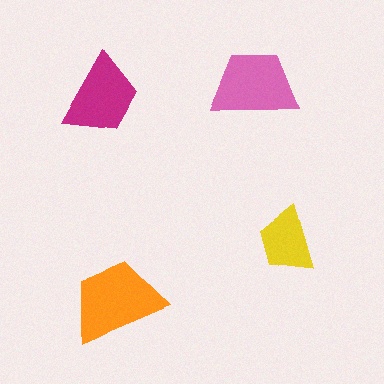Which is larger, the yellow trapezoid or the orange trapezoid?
The orange one.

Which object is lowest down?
The orange trapezoid is bottommost.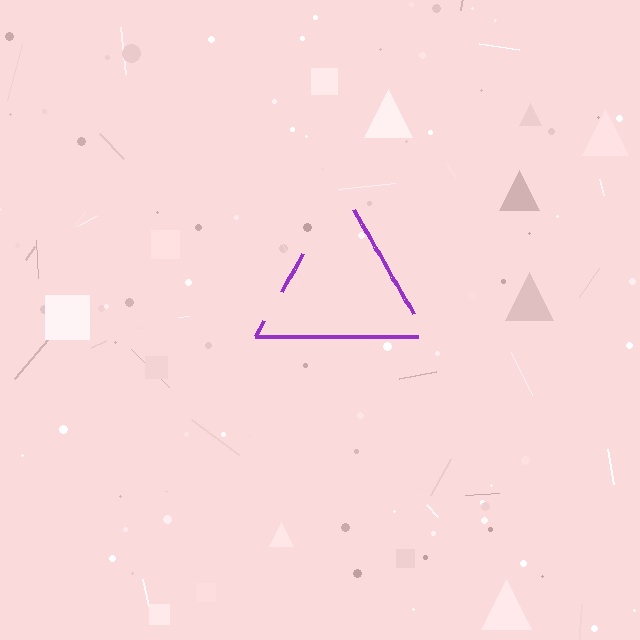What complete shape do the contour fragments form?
The contour fragments form a triangle.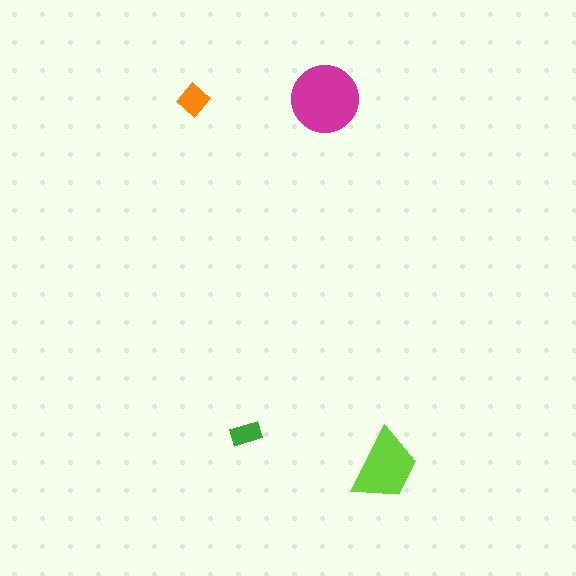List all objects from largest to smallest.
The magenta circle, the lime trapezoid, the orange diamond, the green rectangle.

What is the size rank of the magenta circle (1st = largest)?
1st.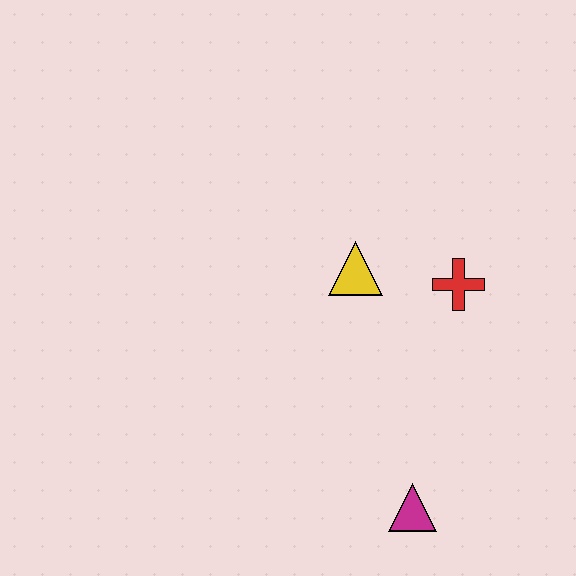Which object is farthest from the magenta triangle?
The yellow triangle is farthest from the magenta triangle.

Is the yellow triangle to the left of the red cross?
Yes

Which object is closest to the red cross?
The yellow triangle is closest to the red cross.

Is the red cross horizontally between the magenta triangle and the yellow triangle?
No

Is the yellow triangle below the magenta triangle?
No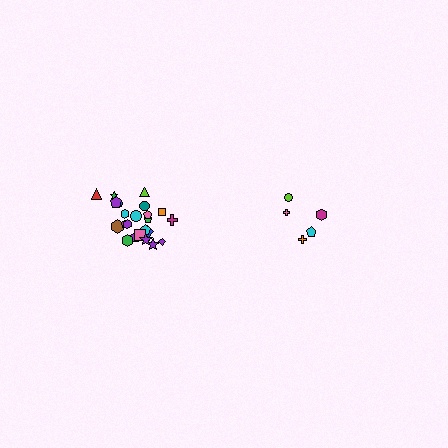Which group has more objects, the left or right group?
The left group.